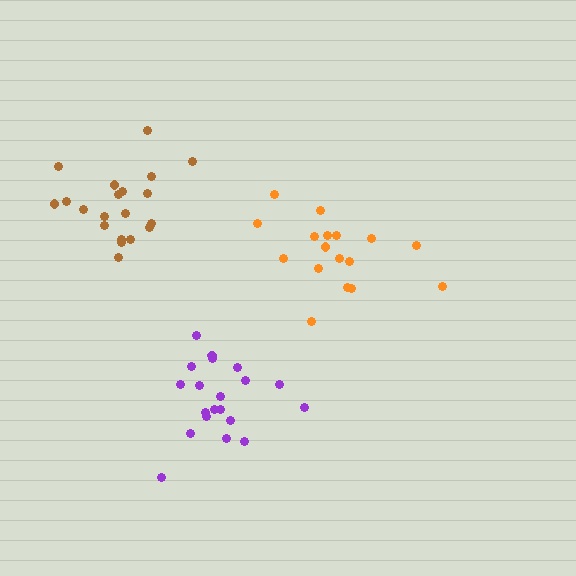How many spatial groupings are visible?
There are 3 spatial groupings.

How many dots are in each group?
Group 1: 17 dots, Group 2: 20 dots, Group 3: 20 dots (57 total).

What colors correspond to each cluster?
The clusters are colored: orange, brown, purple.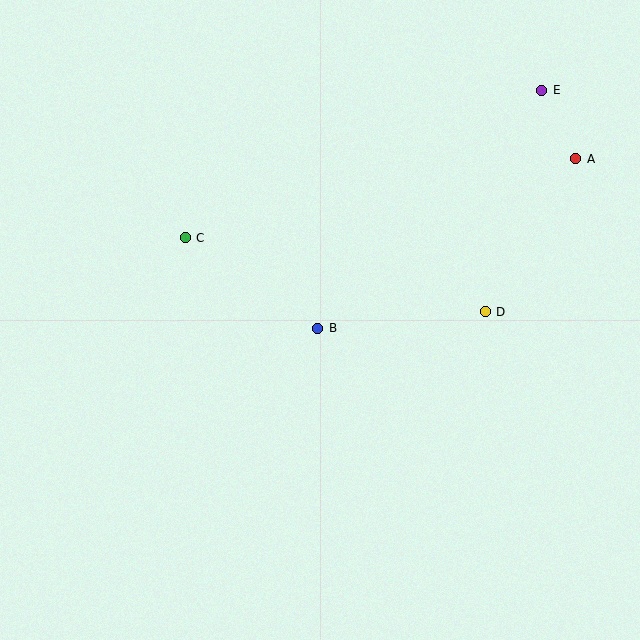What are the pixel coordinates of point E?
Point E is at (542, 90).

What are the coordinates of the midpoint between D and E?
The midpoint between D and E is at (513, 201).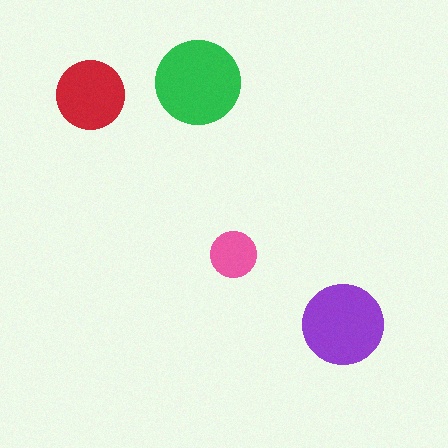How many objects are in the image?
There are 4 objects in the image.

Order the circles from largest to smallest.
the green one, the purple one, the red one, the pink one.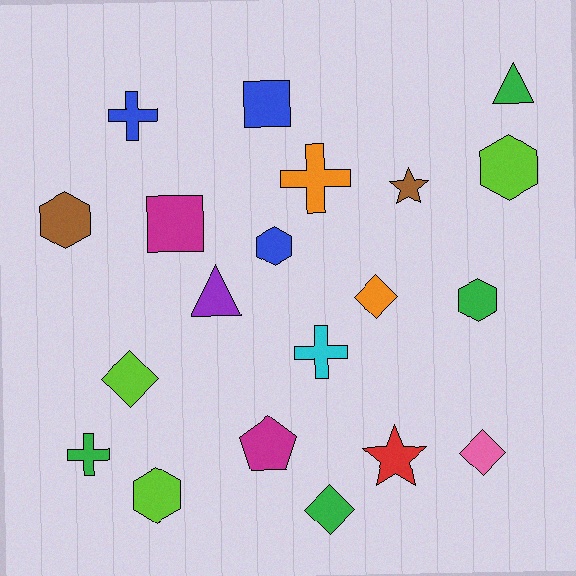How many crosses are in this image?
There are 4 crosses.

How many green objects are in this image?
There are 4 green objects.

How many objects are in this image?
There are 20 objects.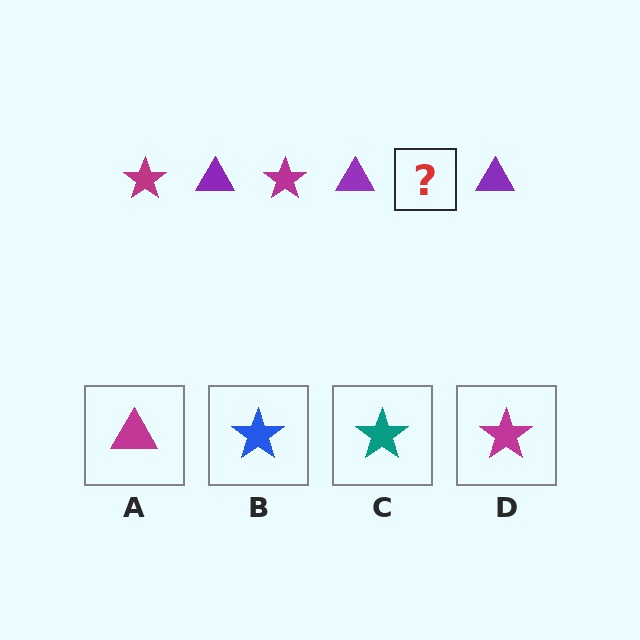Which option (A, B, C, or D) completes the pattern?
D.